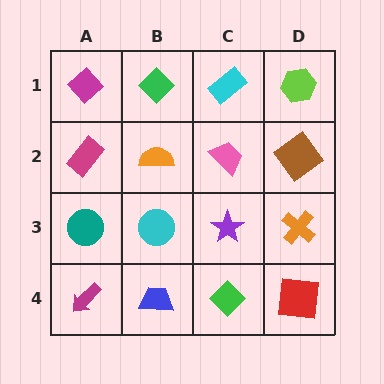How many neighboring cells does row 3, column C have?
4.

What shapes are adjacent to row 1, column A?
A magenta rectangle (row 2, column A), a green diamond (row 1, column B).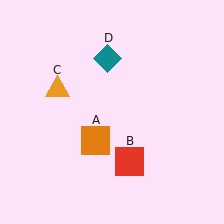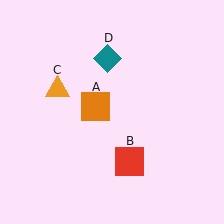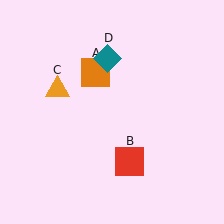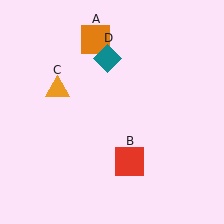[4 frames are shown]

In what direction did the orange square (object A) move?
The orange square (object A) moved up.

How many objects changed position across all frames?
1 object changed position: orange square (object A).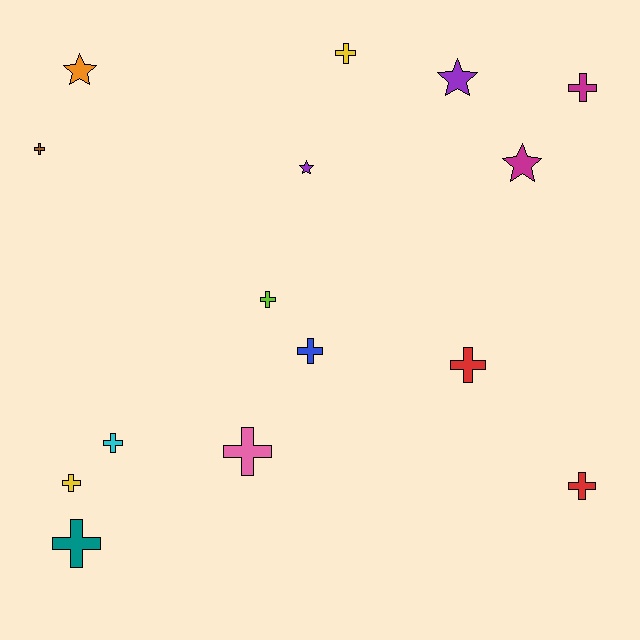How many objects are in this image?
There are 15 objects.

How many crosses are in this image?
There are 11 crosses.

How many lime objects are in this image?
There is 1 lime object.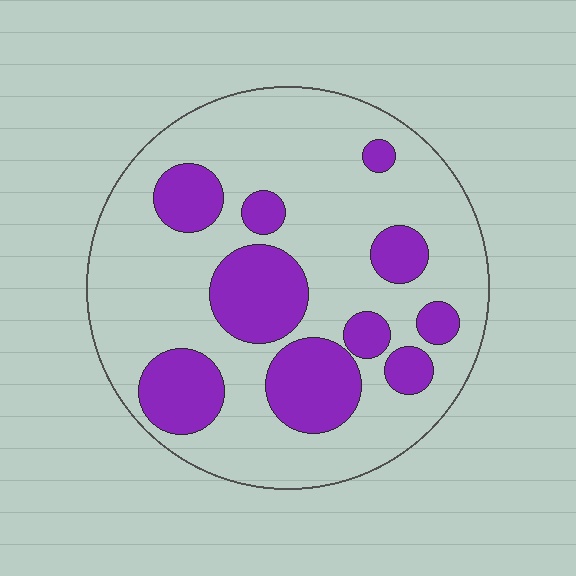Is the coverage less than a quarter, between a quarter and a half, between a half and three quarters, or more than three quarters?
Between a quarter and a half.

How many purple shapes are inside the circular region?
10.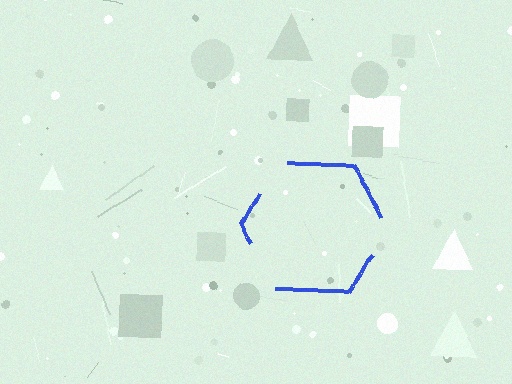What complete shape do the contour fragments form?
The contour fragments form a hexagon.